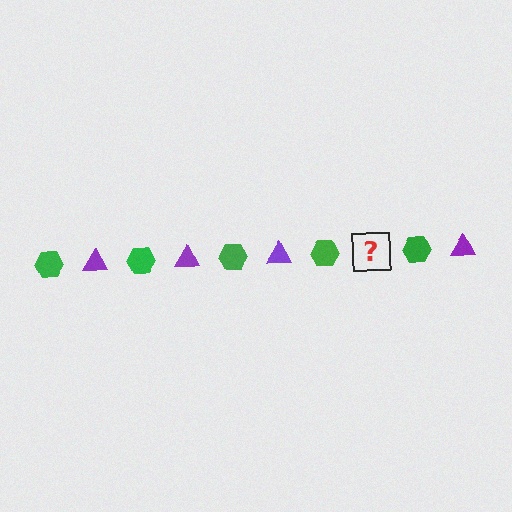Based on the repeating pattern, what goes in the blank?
The blank should be a purple triangle.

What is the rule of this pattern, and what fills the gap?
The rule is that the pattern alternates between green hexagon and purple triangle. The gap should be filled with a purple triangle.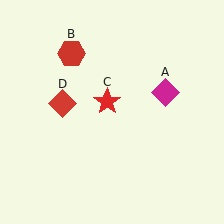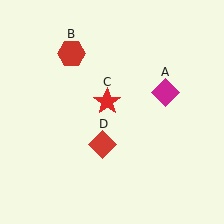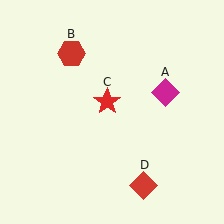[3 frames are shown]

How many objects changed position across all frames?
1 object changed position: red diamond (object D).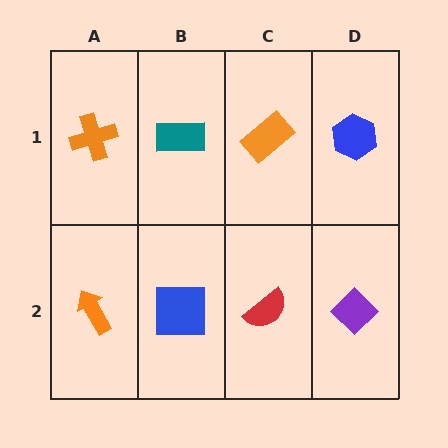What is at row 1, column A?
An orange cross.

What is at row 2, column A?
An orange arrow.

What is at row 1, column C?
An orange rectangle.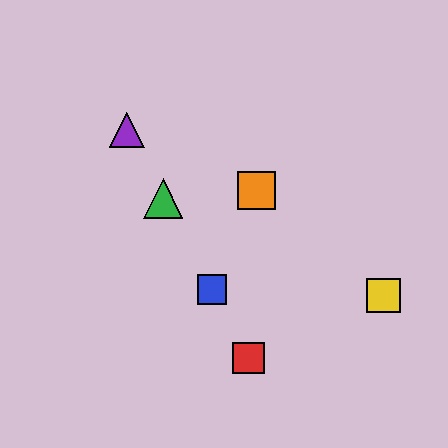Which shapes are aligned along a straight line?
The red square, the blue square, the green triangle, the purple triangle are aligned along a straight line.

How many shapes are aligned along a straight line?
4 shapes (the red square, the blue square, the green triangle, the purple triangle) are aligned along a straight line.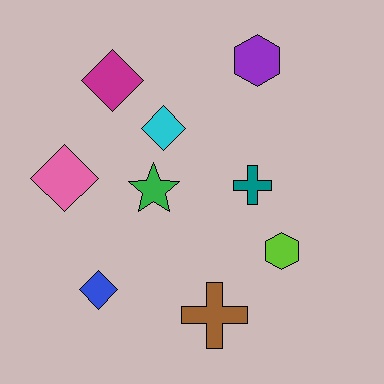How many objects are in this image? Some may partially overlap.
There are 9 objects.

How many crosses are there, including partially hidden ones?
There are 2 crosses.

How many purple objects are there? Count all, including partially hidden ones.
There is 1 purple object.